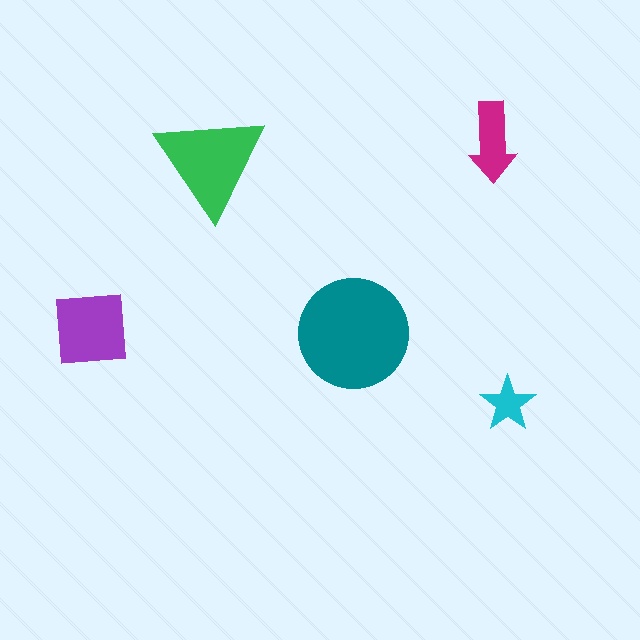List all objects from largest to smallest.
The teal circle, the green triangle, the purple square, the magenta arrow, the cyan star.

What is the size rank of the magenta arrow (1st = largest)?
4th.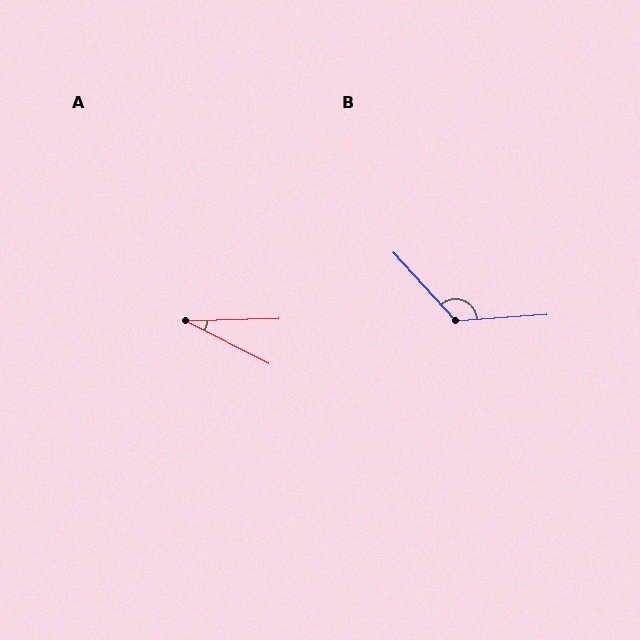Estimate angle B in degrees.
Approximately 128 degrees.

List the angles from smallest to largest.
A (29°), B (128°).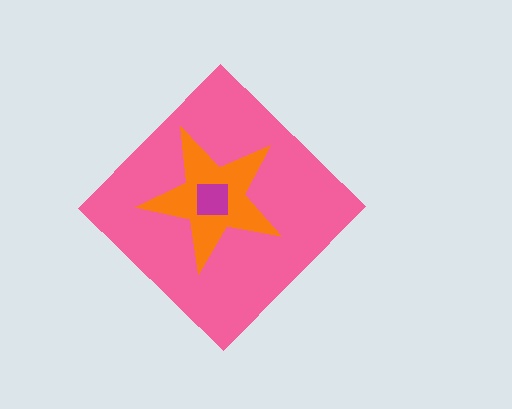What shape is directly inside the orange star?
The magenta square.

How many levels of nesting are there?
3.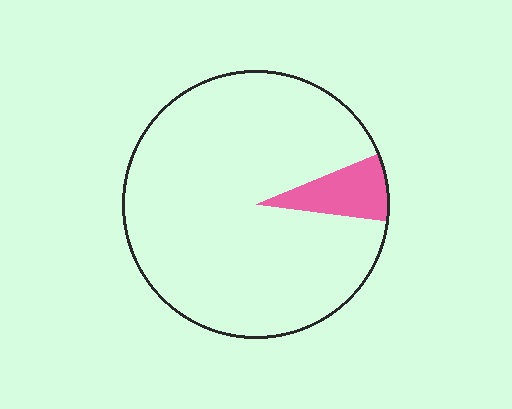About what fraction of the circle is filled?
About one tenth (1/10).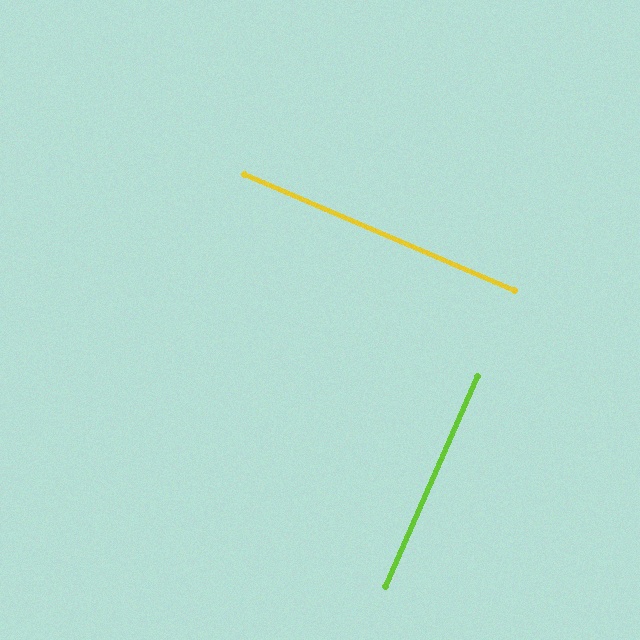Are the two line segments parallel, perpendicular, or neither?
Perpendicular — they meet at approximately 90°.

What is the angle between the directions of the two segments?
Approximately 90 degrees.